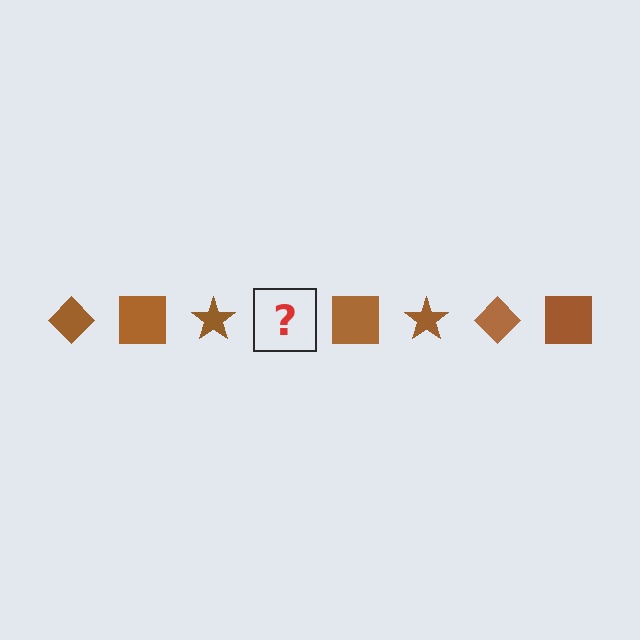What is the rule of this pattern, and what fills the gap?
The rule is that the pattern cycles through diamond, square, star shapes in brown. The gap should be filled with a brown diamond.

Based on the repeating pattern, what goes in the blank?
The blank should be a brown diamond.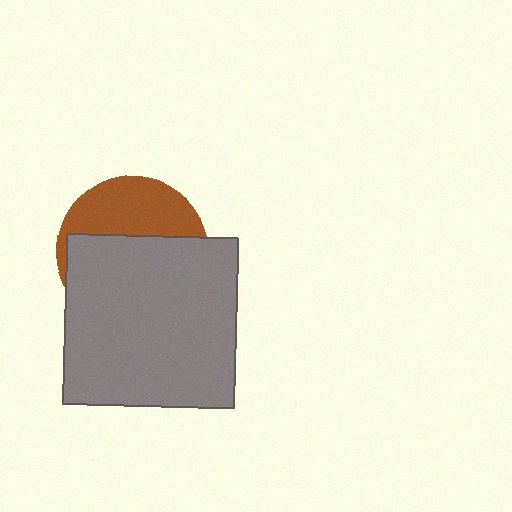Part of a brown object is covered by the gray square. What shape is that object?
It is a circle.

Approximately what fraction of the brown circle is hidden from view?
Roughly 63% of the brown circle is hidden behind the gray square.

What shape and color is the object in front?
The object in front is a gray square.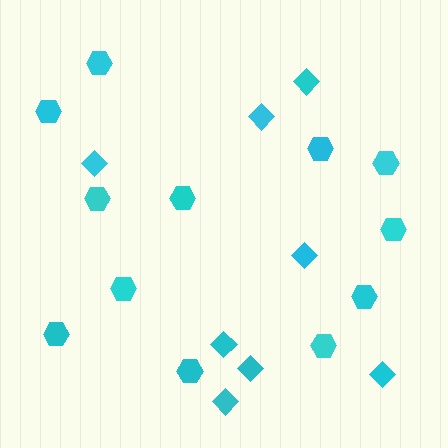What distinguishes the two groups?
There are 2 groups: one group of hexagons (12) and one group of diamonds (8).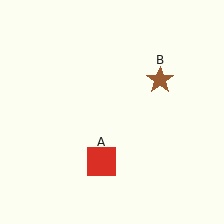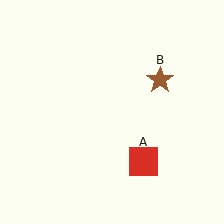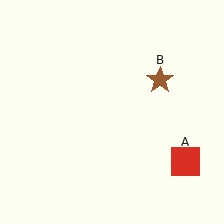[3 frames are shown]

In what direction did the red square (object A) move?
The red square (object A) moved right.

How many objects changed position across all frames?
1 object changed position: red square (object A).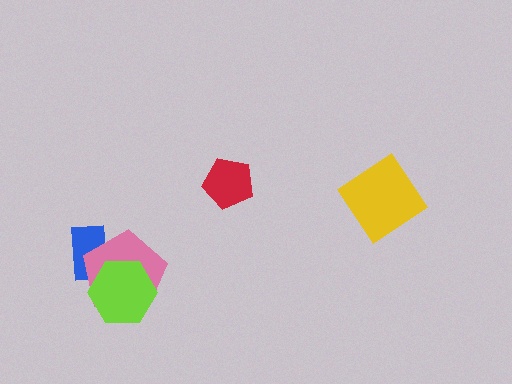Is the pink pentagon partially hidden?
Yes, it is partially covered by another shape.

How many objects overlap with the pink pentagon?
2 objects overlap with the pink pentagon.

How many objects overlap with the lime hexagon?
2 objects overlap with the lime hexagon.